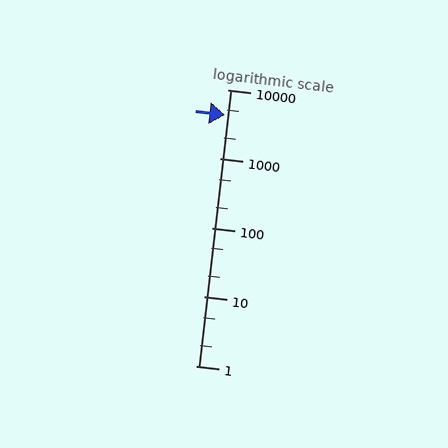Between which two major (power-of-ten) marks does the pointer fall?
The pointer is between 1000 and 10000.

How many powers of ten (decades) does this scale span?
The scale spans 4 decades, from 1 to 10000.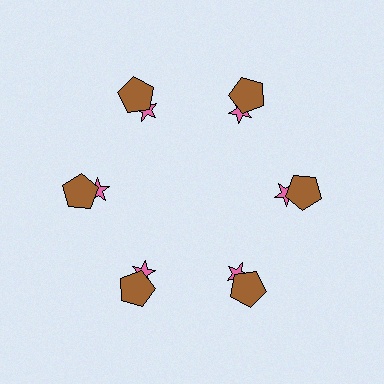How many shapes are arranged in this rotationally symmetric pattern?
There are 12 shapes, arranged in 6 groups of 2.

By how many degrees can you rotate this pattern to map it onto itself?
The pattern maps onto itself every 60 degrees of rotation.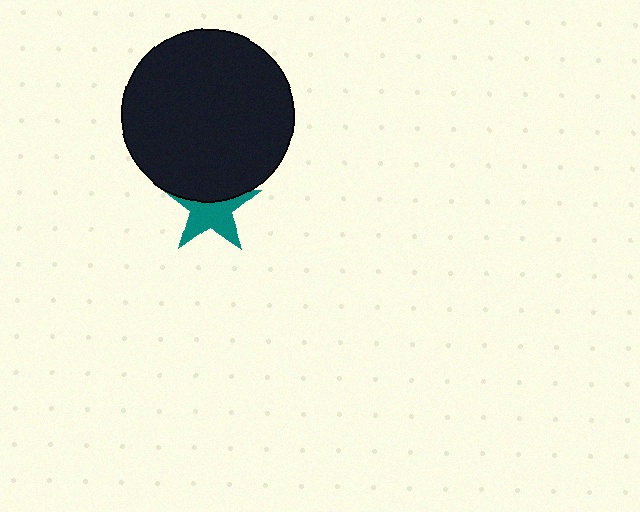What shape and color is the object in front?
The object in front is a black circle.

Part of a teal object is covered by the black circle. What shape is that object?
It is a star.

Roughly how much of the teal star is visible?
About half of it is visible (roughly 61%).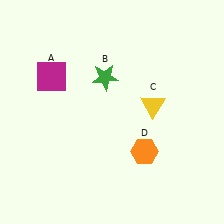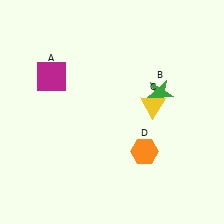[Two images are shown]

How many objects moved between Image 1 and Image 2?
1 object moved between the two images.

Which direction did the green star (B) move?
The green star (B) moved right.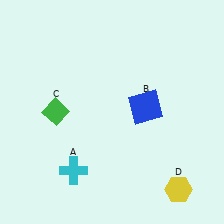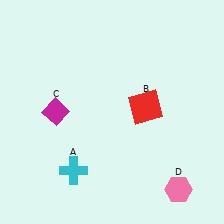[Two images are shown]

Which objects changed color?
B changed from blue to red. C changed from green to magenta. D changed from yellow to pink.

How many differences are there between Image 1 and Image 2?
There are 3 differences between the two images.